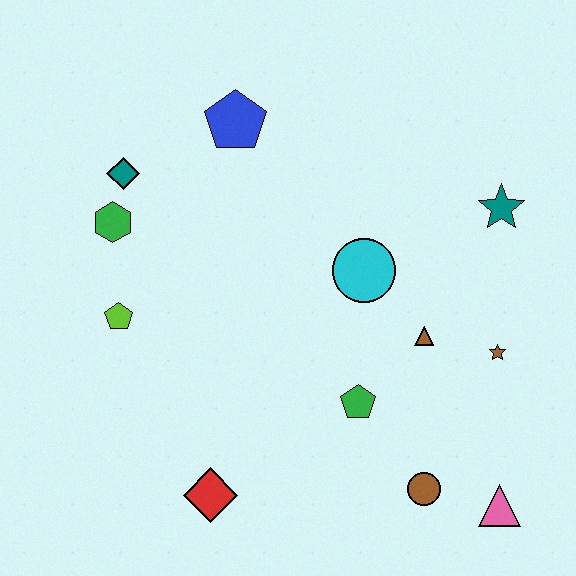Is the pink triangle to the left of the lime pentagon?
No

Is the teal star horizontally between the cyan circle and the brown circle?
No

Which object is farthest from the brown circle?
The teal diamond is farthest from the brown circle.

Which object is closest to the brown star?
The brown triangle is closest to the brown star.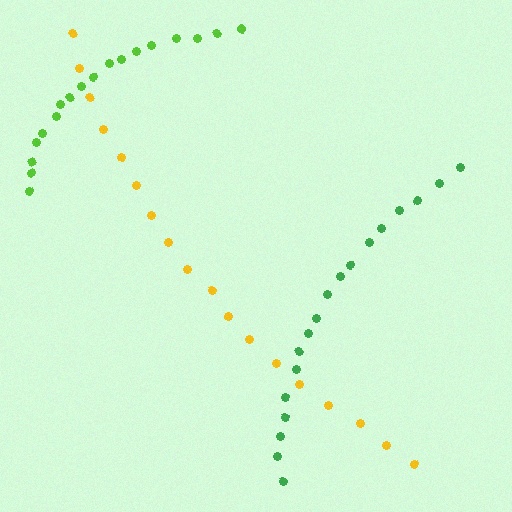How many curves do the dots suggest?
There are 3 distinct paths.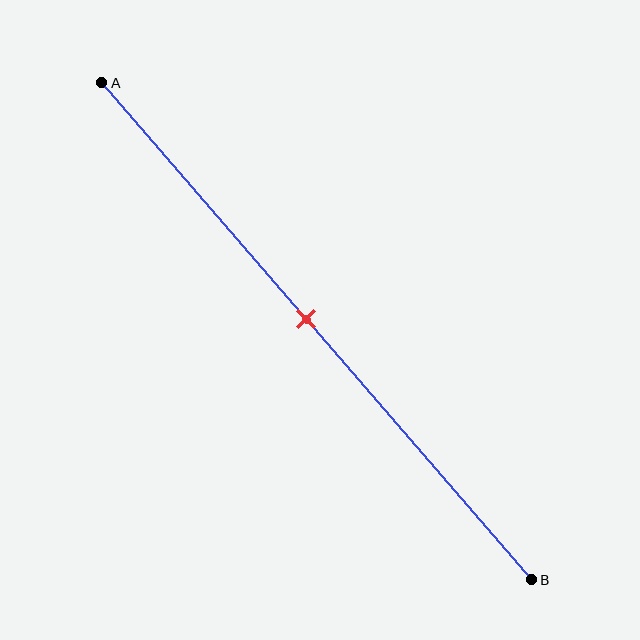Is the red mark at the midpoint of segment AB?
Yes, the mark is approximately at the midpoint.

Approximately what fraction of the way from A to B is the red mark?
The red mark is approximately 50% of the way from A to B.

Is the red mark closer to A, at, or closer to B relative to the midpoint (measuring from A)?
The red mark is approximately at the midpoint of segment AB.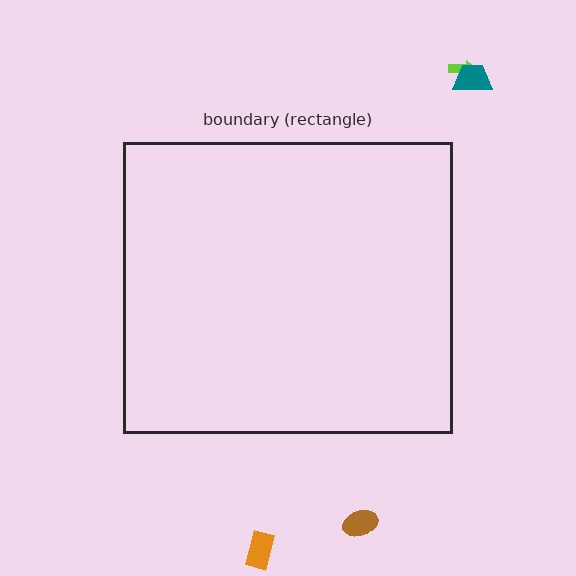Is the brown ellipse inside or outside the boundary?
Outside.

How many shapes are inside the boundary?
0 inside, 4 outside.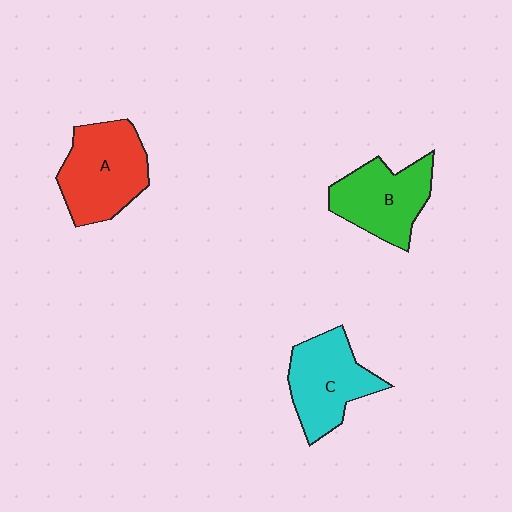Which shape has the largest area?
Shape A (red).